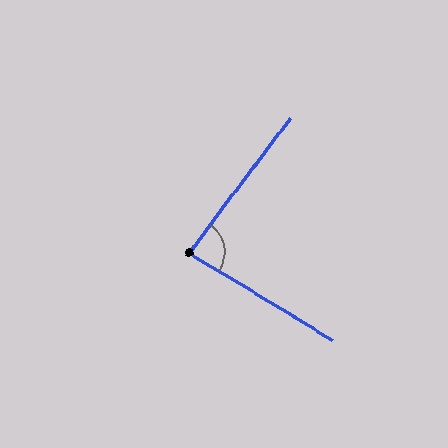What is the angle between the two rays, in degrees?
Approximately 84 degrees.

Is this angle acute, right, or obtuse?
It is acute.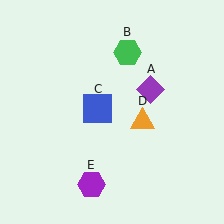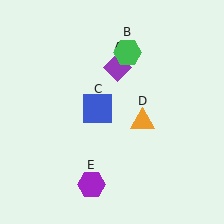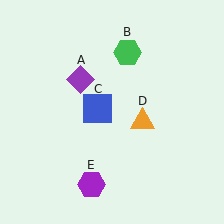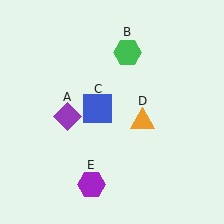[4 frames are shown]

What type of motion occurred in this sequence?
The purple diamond (object A) rotated counterclockwise around the center of the scene.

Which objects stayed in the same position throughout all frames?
Green hexagon (object B) and blue square (object C) and orange triangle (object D) and purple hexagon (object E) remained stationary.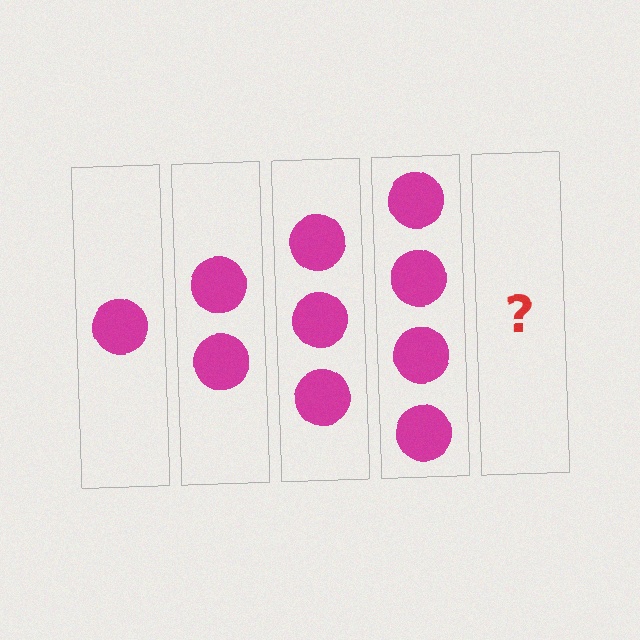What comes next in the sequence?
The next element should be 5 circles.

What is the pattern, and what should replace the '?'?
The pattern is that each step adds one more circle. The '?' should be 5 circles.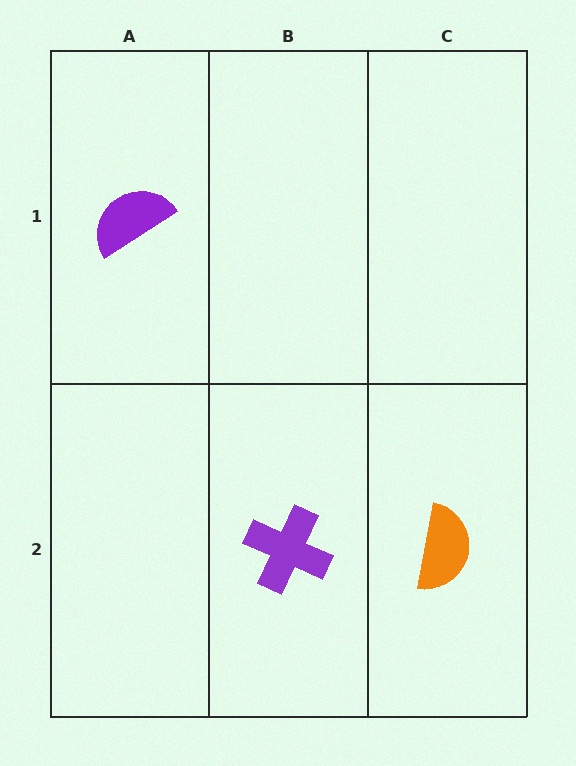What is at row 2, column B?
A purple cross.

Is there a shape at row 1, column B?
No, that cell is empty.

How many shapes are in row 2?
2 shapes.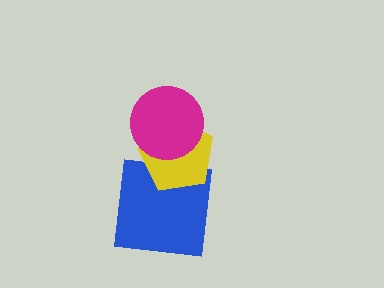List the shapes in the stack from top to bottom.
From top to bottom: the magenta circle, the yellow pentagon, the blue square.